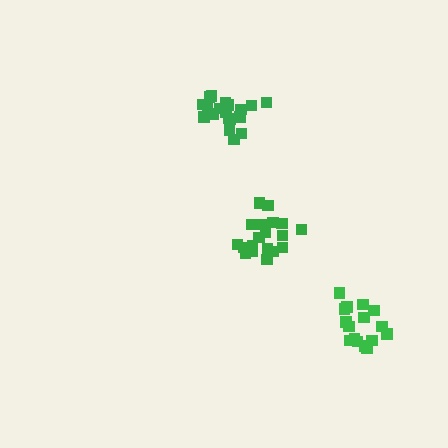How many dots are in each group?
Group 1: 16 dots, Group 2: 19 dots, Group 3: 19 dots (54 total).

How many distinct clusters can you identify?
There are 3 distinct clusters.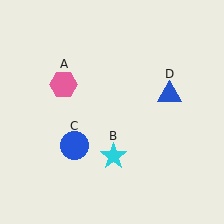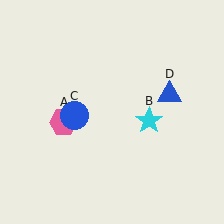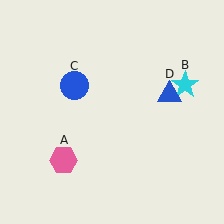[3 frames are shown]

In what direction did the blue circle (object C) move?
The blue circle (object C) moved up.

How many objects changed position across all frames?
3 objects changed position: pink hexagon (object A), cyan star (object B), blue circle (object C).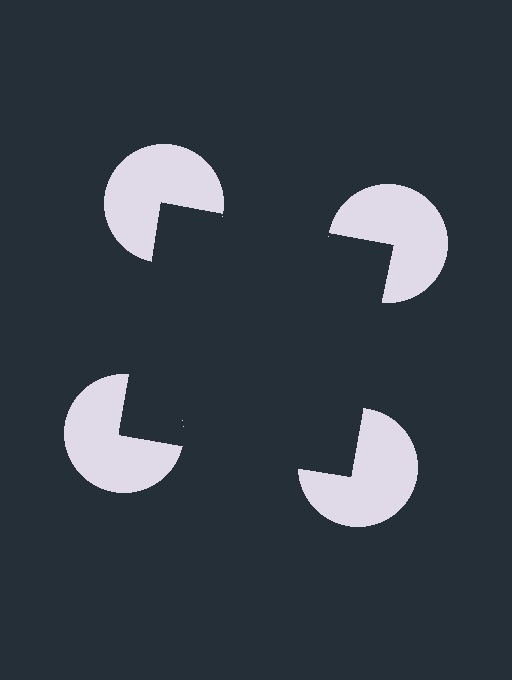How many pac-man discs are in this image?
There are 4 — one at each vertex of the illusory square.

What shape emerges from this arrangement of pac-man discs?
An illusory square — its edges are inferred from the aligned wedge cuts in the pac-man discs, not physically drawn.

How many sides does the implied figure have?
4 sides.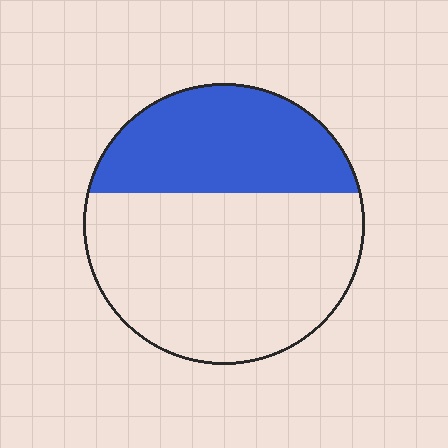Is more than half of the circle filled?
No.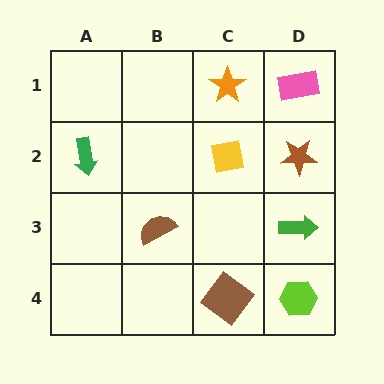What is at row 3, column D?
A green arrow.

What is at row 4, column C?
A brown diamond.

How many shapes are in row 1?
2 shapes.